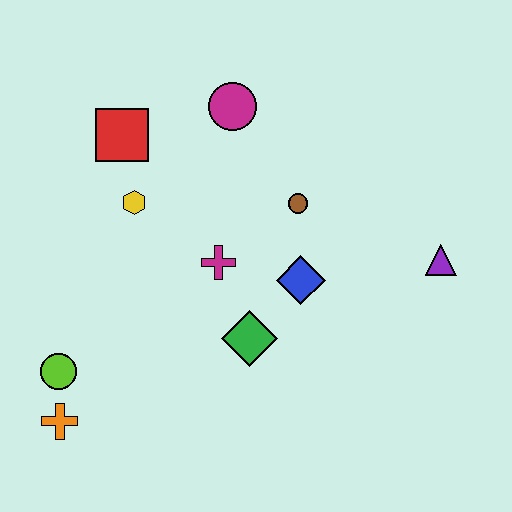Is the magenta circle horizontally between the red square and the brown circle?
Yes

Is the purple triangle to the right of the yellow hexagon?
Yes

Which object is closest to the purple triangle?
The blue diamond is closest to the purple triangle.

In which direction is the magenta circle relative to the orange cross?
The magenta circle is above the orange cross.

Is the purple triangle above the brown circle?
No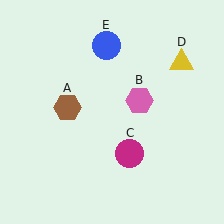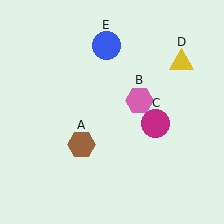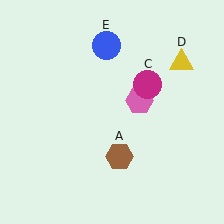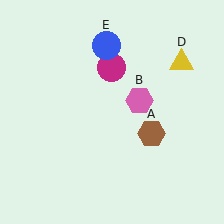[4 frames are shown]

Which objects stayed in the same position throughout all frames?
Pink hexagon (object B) and yellow triangle (object D) and blue circle (object E) remained stationary.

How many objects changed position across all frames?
2 objects changed position: brown hexagon (object A), magenta circle (object C).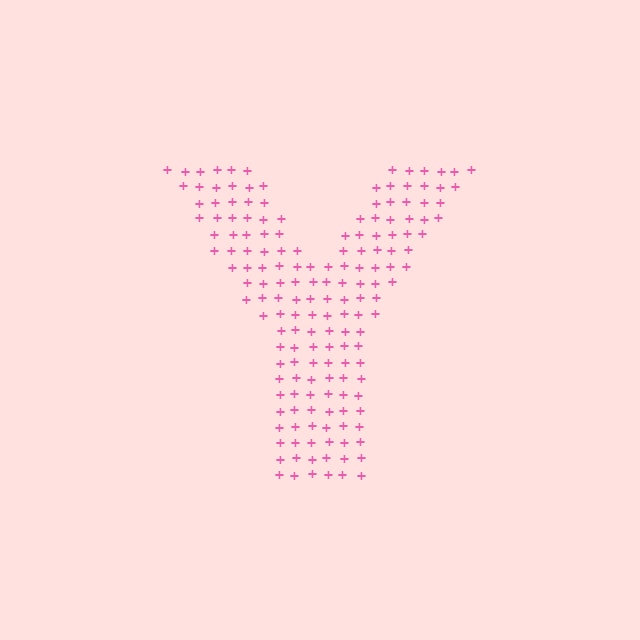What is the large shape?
The large shape is the letter Y.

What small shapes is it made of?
It is made of small plus signs.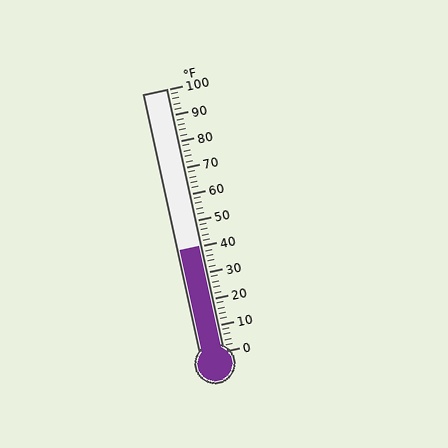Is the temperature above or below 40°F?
The temperature is at 40°F.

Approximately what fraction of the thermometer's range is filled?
The thermometer is filled to approximately 40% of its range.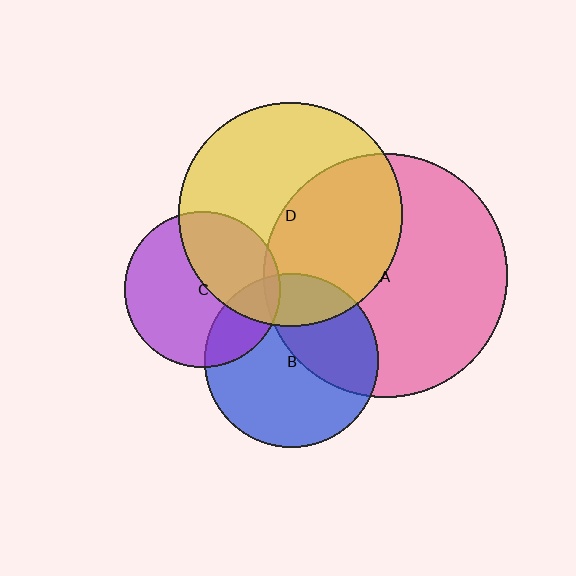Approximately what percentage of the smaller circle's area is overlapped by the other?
Approximately 40%.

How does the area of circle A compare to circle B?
Approximately 2.0 times.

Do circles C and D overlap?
Yes.